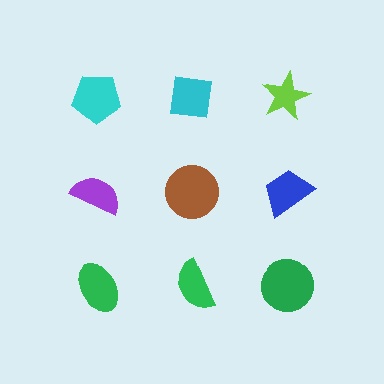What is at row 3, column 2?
A green semicircle.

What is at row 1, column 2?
A cyan square.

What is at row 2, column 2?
A brown circle.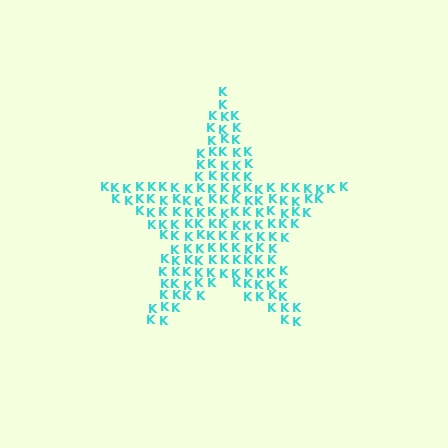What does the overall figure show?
The overall figure shows a star.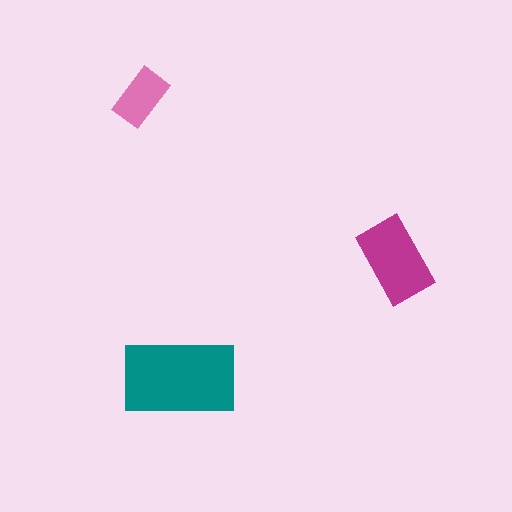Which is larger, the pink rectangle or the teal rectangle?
The teal one.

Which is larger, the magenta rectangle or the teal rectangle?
The teal one.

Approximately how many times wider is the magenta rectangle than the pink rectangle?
About 1.5 times wider.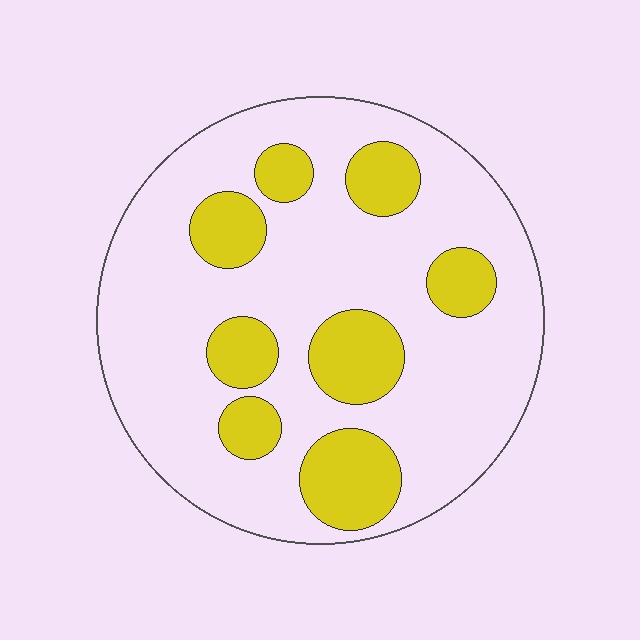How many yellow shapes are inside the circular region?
8.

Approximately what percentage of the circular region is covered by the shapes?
Approximately 25%.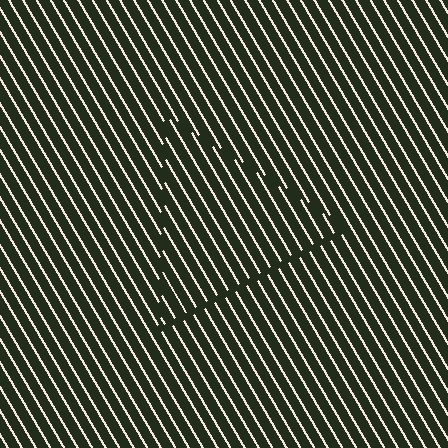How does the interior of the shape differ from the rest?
The interior of the shape contains the same grating, shifted by half a period — the contour is defined by the phase discontinuity where line-ends from the inner and outer gratings abut.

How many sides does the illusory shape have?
3 sides — the line-ends trace a triangle.